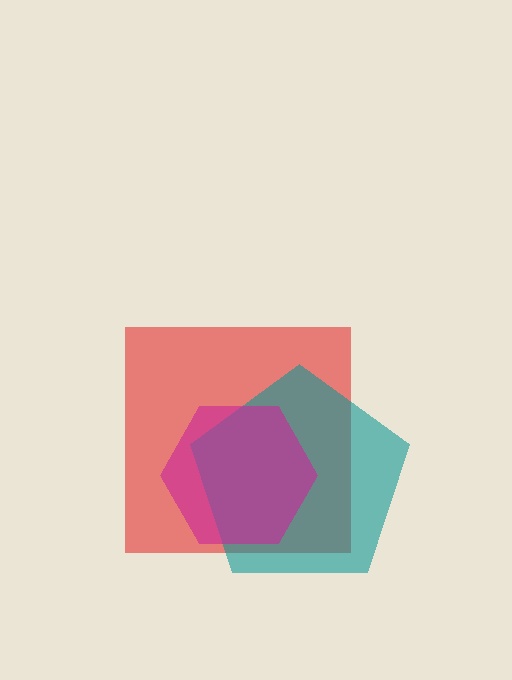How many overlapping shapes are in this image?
There are 3 overlapping shapes in the image.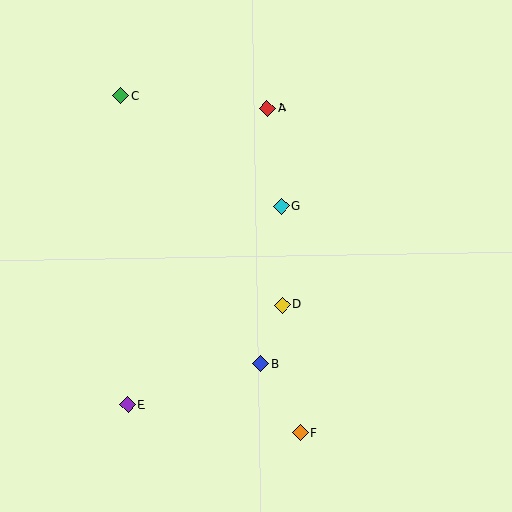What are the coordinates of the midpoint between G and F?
The midpoint between G and F is at (291, 320).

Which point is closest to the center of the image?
Point D at (282, 305) is closest to the center.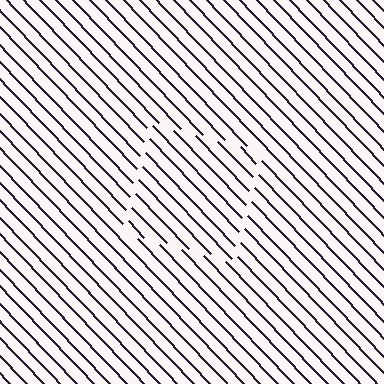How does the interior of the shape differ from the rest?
The interior of the shape contains the same grating, shifted by half a period — the contour is defined by the phase discontinuity where line-ends from the inner and outer gratings abut.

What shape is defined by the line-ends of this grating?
An illusory square. The interior of the shape contains the same grating, shifted by half a period — the contour is defined by the phase discontinuity where line-ends from the inner and outer gratings abut.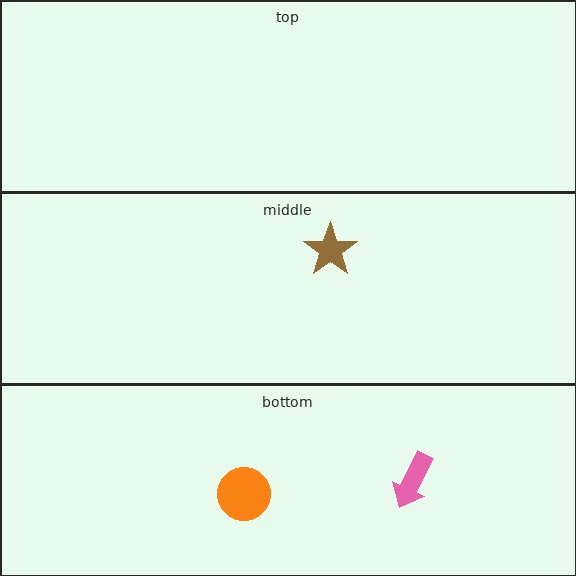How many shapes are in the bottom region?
2.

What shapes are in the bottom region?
The orange circle, the pink arrow.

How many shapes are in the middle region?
1.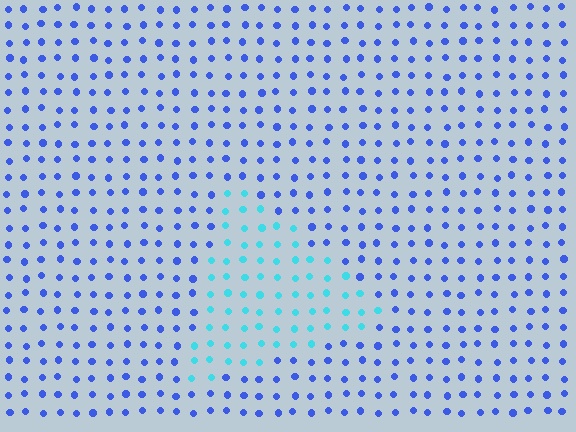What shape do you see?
I see a triangle.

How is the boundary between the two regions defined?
The boundary is defined purely by a slight shift in hue (about 46 degrees). Spacing, size, and orientation are identical on both sides.